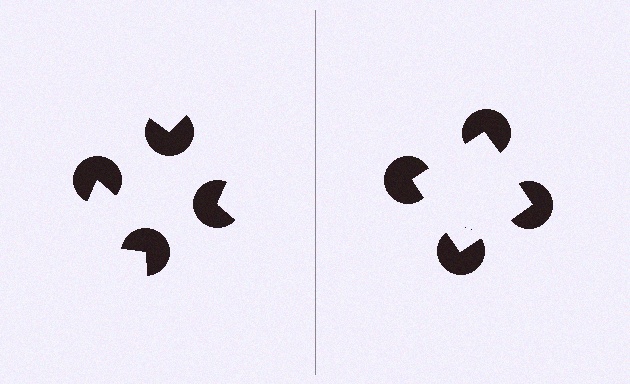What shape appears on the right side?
An illusory square.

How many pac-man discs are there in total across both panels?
8 — 4 on each side.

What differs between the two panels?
The pac-man discs are positioned identically on both sides; only the wedge orientations differ. On the right they align to a square; on the left they are misaligned.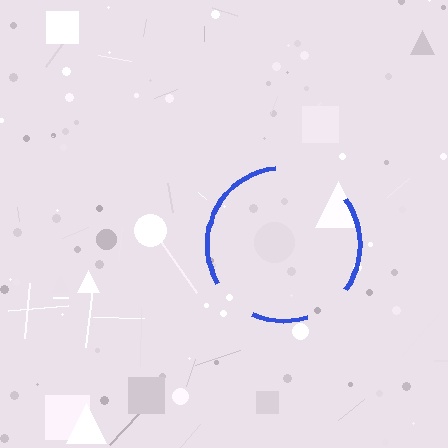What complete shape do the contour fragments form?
The contour fragments form a circle.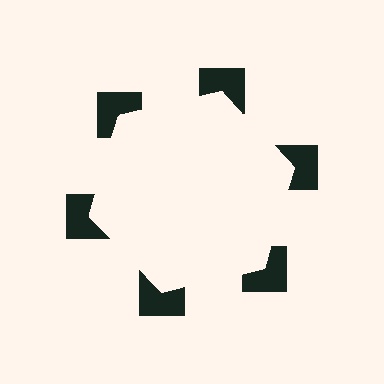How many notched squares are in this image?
There are 6 — one at each vertex of the illusory hexagon.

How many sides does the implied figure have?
6 sides.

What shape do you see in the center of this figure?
An illusory hexagon — its edges are inferred from the aligned wedge cuts in the notched squares, not physically drawn.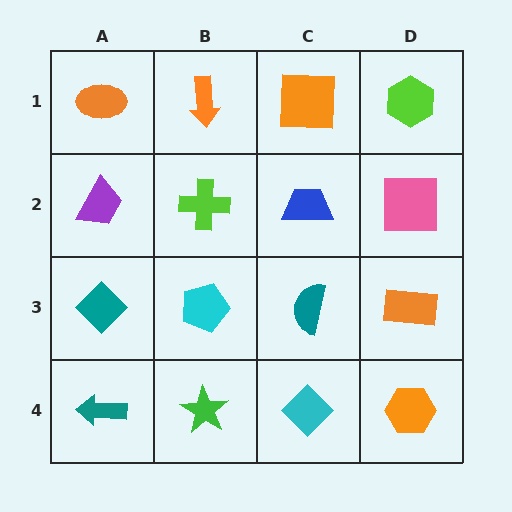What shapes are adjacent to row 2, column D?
A lime hexagon (row 1, column D), an orange rectangle (row 3, column D), a blue trapezoid (row 2, column C).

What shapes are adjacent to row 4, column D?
An orange rectangle (row 3, column D), a cyan diamond (row 4, column C).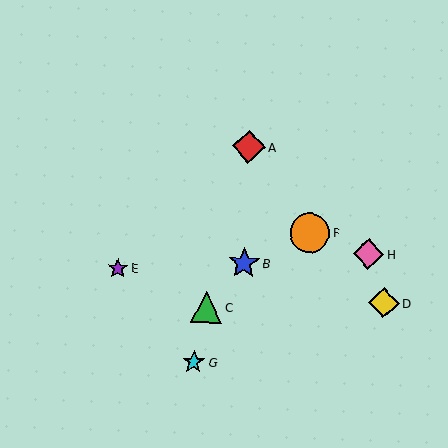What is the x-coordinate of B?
Object B is at x≈244.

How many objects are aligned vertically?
2 objects (A, B) are aligned vertically.